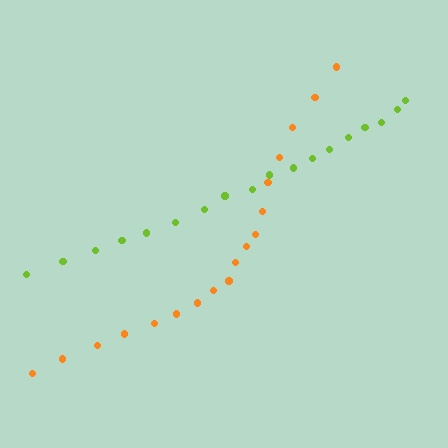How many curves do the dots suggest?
There are 2 distinct paths.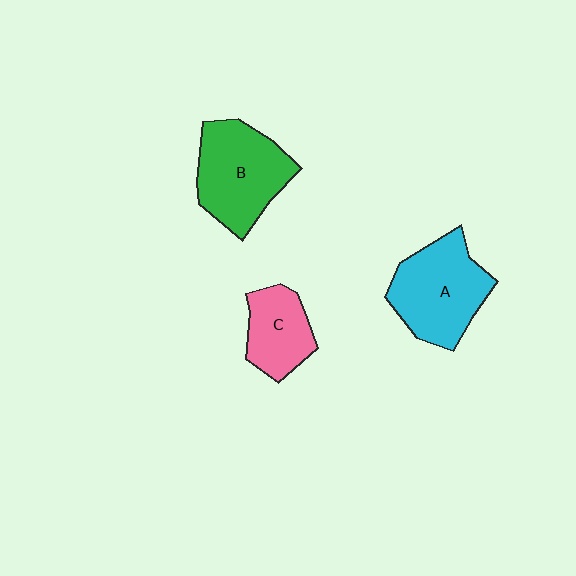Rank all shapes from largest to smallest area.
From largest to smallest: B (green), A (cyan), C (pink).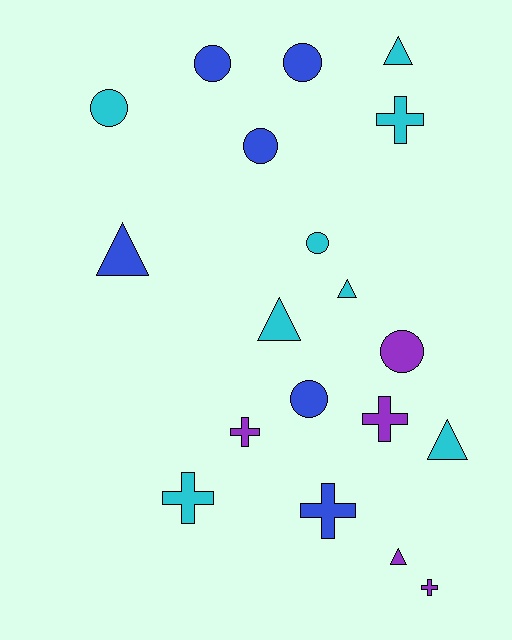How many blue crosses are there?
There is 1 blue cross.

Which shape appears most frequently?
Circle, with 7 objects.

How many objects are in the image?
There are 19 objects.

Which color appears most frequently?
Cyan, with 8 objects.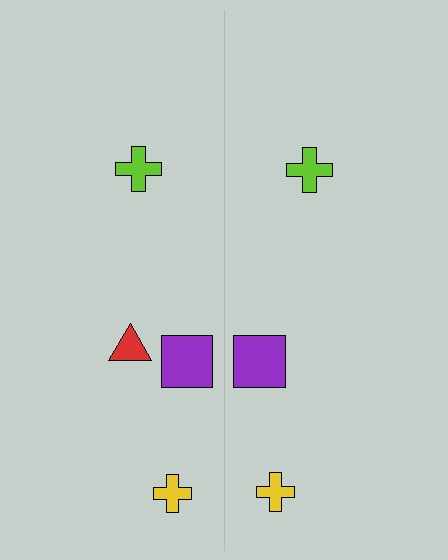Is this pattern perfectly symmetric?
No, the pattern is not perfectly symmetric. A red triangle is missing from the right side.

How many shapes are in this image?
There are 7 shapes in this image.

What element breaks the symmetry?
A red triangle is missing from the right side.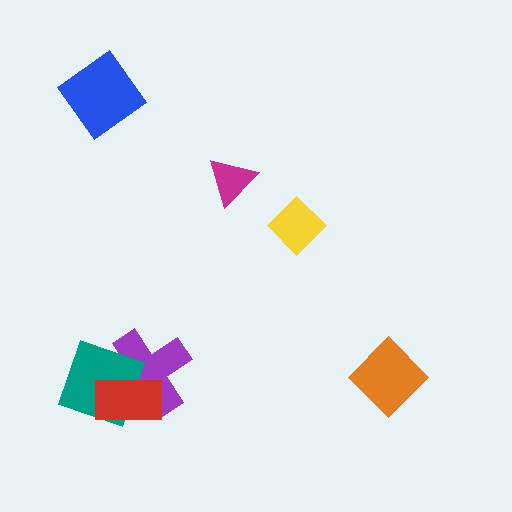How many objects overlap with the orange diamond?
0 objects overlap with the orange diamond.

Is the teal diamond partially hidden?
Yes, it is partially covered by another shape.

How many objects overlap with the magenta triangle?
0 objects overlap with the magenta triangle.